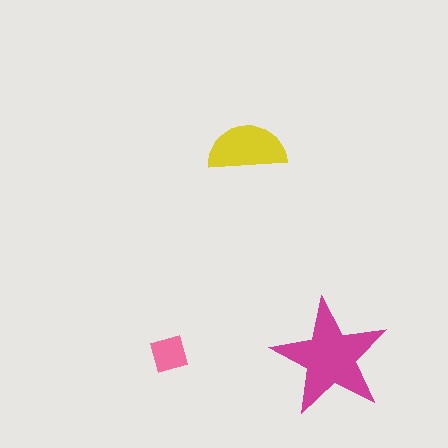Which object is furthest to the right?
The magenta star is rightmost.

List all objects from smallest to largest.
The pink square, the yellow semicircle, the magenta star.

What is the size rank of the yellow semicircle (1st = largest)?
2nd.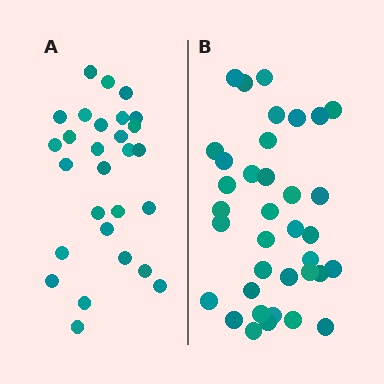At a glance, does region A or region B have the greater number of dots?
Region B (the right region) has more dots.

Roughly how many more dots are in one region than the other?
Region B has roughly 8 or so more dots than region A.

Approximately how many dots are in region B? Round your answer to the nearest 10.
About 40 dots. (The exact count is 36, which rounds to 40.)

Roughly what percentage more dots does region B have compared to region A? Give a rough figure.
About 30% more.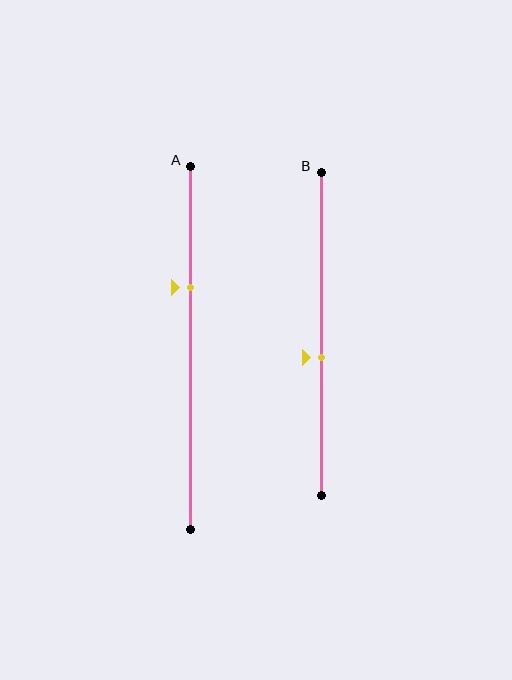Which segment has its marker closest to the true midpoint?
Segment B has its marker closest to the true midpoint.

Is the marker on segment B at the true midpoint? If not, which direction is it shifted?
No, the marker on segment B is shifted downward by about 7% of the segment length.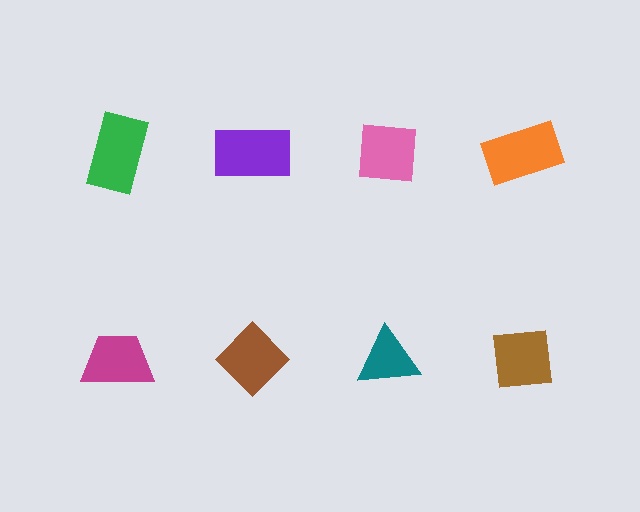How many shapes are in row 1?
4 shapes.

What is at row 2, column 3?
A teal triangle.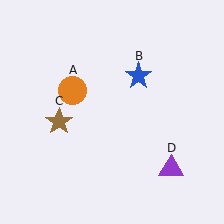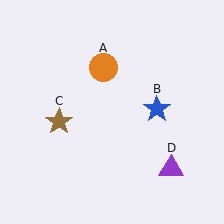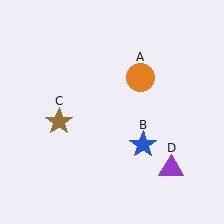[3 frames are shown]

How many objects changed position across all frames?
2 objects changed position: orange circle (object A), blue star (object B).